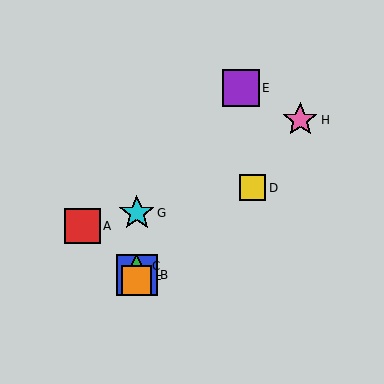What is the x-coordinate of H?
Object H is at x≈300.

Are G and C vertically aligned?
Yes, both are at x≈137.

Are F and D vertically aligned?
No, F is at x≈137 and D is at x≈253.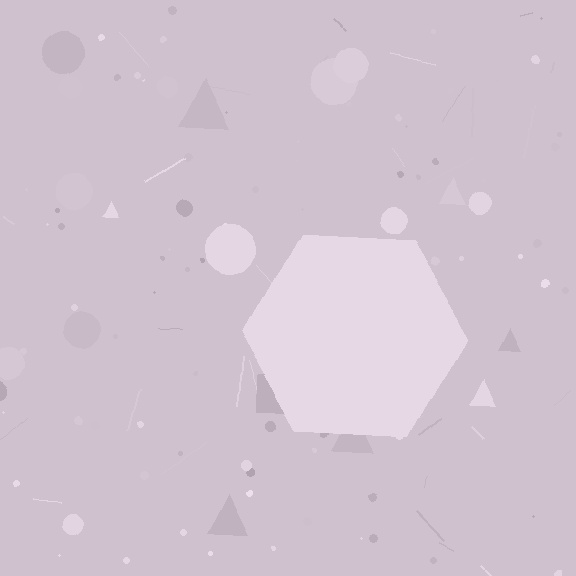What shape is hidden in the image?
A hexagon is hidden in the image.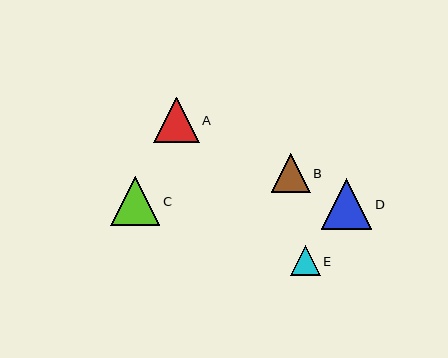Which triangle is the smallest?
Triangle E is the smallest with a size of approximately 30 pixels.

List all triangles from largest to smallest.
From largest to smallest: D, C, A, B, E.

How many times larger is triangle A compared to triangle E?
Triangle A is approximately 1.5 times the size of triangle E.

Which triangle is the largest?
Triangle D is the largest with a size of approximately 51 pixels.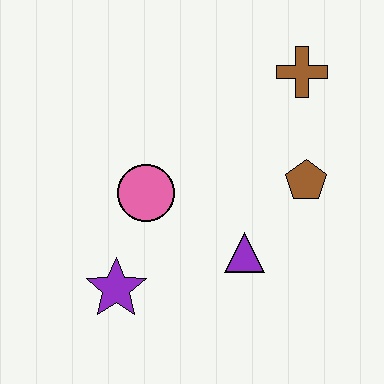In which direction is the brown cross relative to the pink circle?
The brown cross is to the right of the pink circle.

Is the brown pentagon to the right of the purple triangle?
Yes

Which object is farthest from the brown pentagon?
The purple star is farthest from the brown pentagon.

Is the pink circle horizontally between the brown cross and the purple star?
Yes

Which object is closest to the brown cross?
The brown pentagon is closest to the brown cross.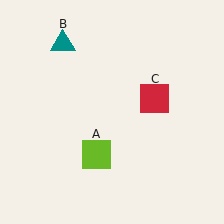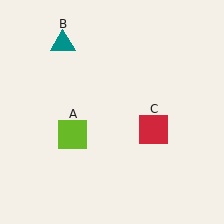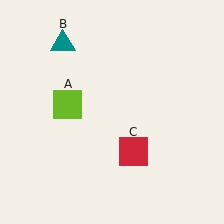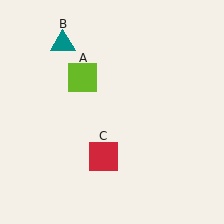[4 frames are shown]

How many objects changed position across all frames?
2 objects changed position: lime square (object A), red square (object C).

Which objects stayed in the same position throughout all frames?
Teal triangle (object B) remained stationary.